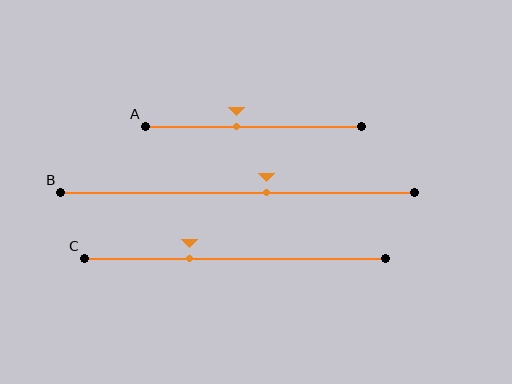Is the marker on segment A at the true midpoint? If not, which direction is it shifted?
No, the marker on segment A is shifted to the left by about 8% of the segment length.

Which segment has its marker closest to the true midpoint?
Segment A has its marker closest to the true midpoint.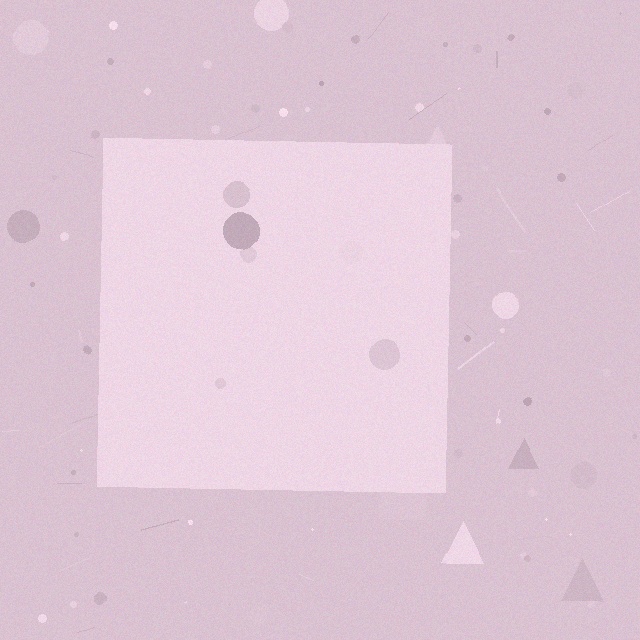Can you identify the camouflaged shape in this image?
The camouflaged shape is a square.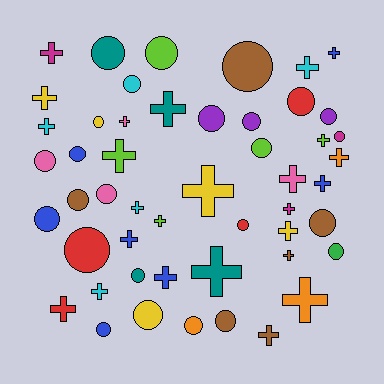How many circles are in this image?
There are 25 circles.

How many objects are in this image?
There are 50 objects.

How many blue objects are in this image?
There are 7 blue objects.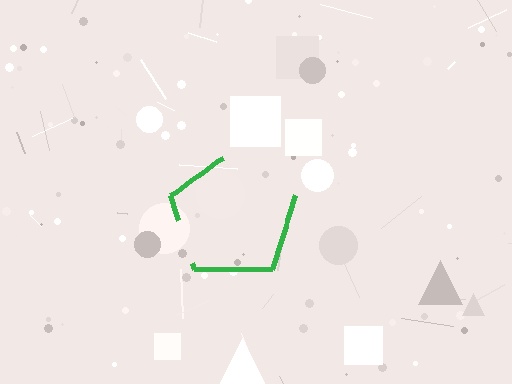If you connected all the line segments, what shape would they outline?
They would outline a pentagon.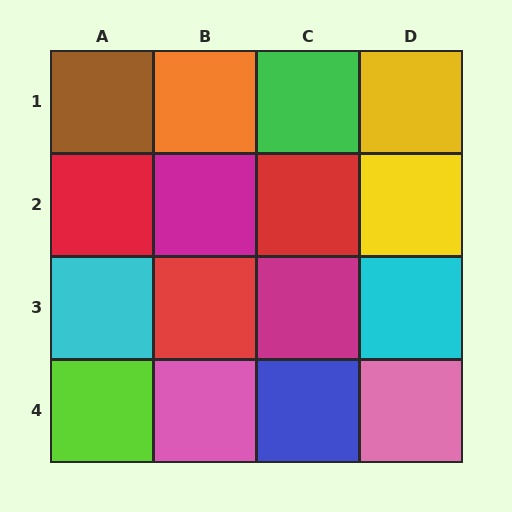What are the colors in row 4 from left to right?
Lime, pink, blue, pink.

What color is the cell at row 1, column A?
Brown.